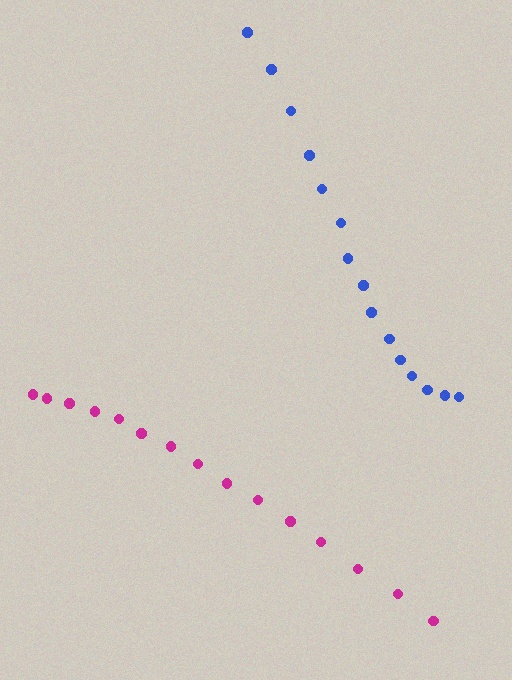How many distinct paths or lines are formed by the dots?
There are 2 distinct paths.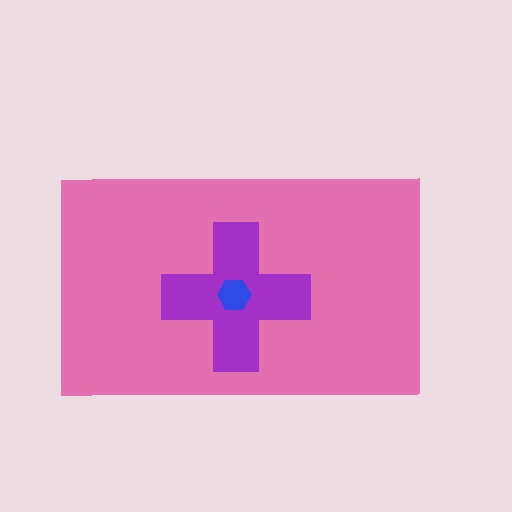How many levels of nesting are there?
3.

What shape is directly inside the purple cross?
The blue hexagon.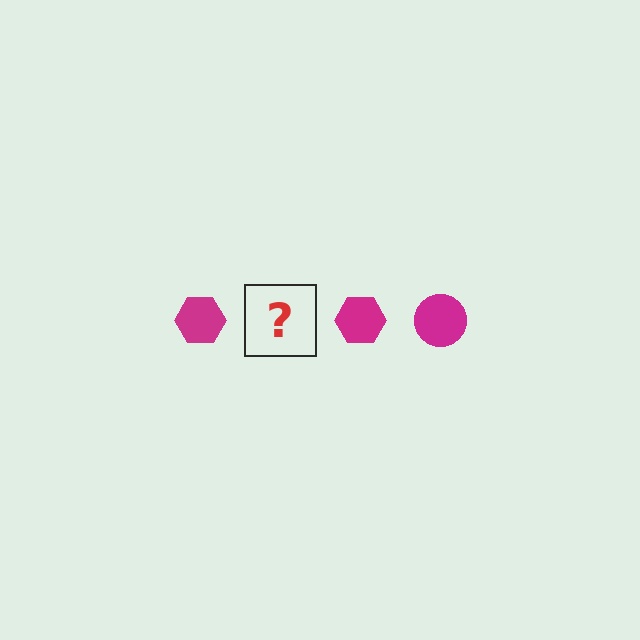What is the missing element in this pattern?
The missing element is a magenta circle.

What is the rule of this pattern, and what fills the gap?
The rule is that the pattern cycles through hexagon, circle shapes in magenta. The gap should be filled with a magenta circle.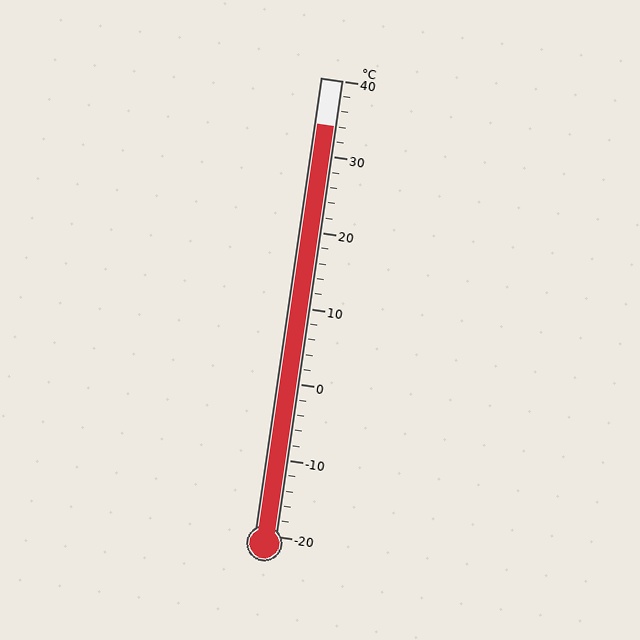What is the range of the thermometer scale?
The thermometer scale ranges from -20°C to 40°C.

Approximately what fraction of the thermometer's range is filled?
The thermometer is filled to approximately 90% of its range.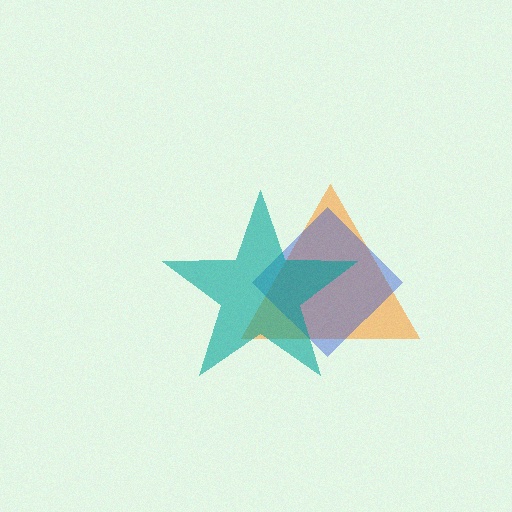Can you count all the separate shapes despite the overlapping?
Yes, there are 3 separate shapes.